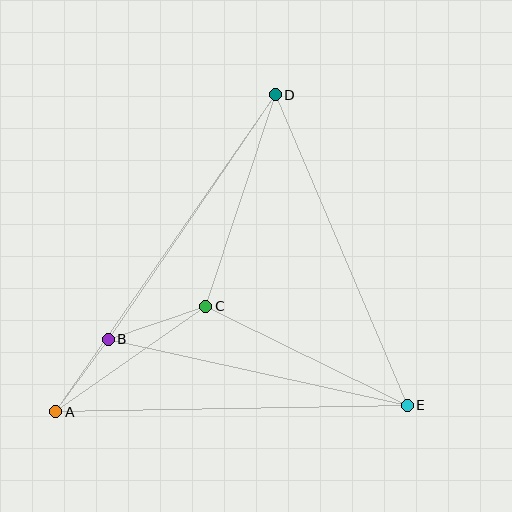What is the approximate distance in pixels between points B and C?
The distance between B and C is approximately 103 pixels.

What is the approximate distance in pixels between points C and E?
The distance between C and E is approximately 224 pixels.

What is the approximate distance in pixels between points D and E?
The distance between D and E is approximately 338 pixels.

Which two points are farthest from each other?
Points A and D are farthest from each other.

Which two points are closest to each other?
Points A and B are closest to each other.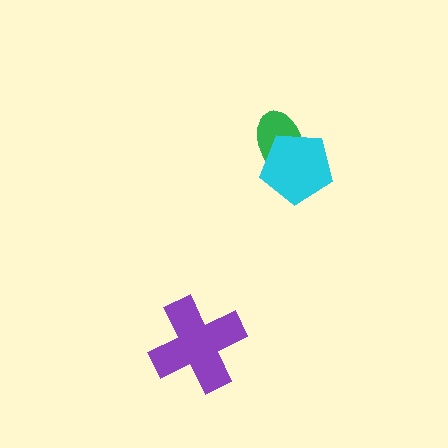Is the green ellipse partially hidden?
Yes, it is partially covered by another shape.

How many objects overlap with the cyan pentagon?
1 object overlaps with the cyan pentagon.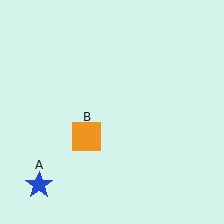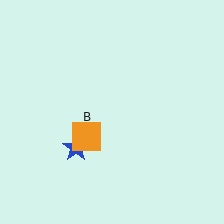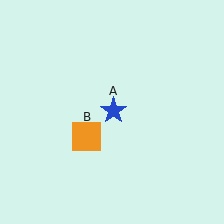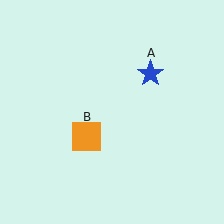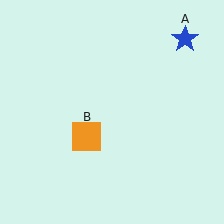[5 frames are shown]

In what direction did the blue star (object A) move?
The blue star (object A) moved up and to the right.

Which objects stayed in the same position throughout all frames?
Orange square (object B) remained stationary.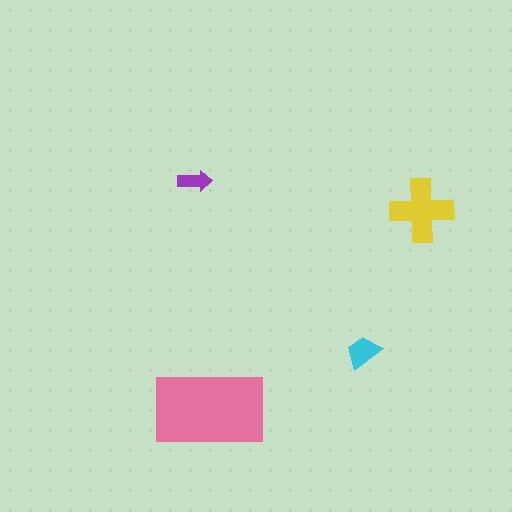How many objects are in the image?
There are 4 objects in the image.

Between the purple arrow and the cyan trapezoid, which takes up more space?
The cyan trapezoid.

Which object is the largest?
The pink rectangle.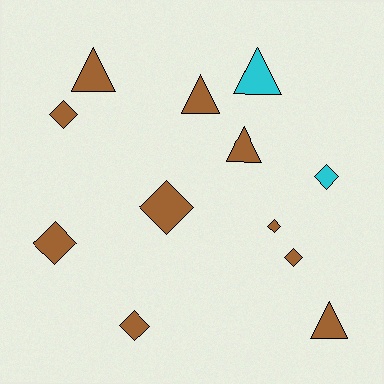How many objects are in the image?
There are 12 objects.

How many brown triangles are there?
There are 4 brown triangles.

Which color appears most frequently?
Brown, with 10 objects.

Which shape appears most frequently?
Diamond, with 7 objects.